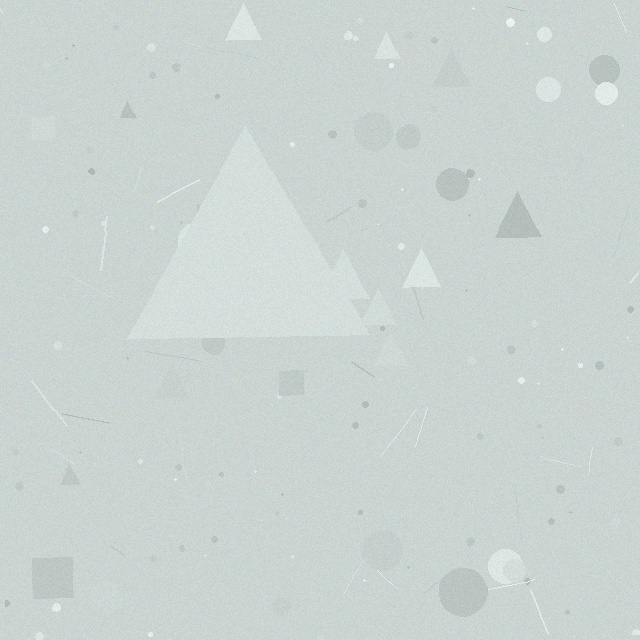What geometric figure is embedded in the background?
A triangle is embedded in the background.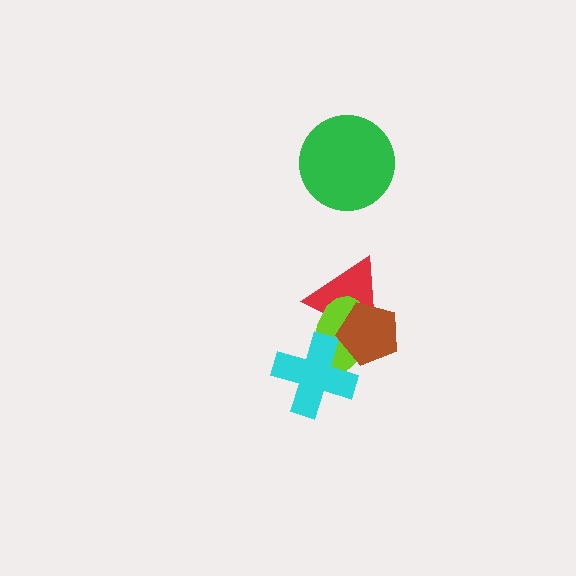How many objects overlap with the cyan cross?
1 object overlaps with the cyan cross.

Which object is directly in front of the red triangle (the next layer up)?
The lime ellipse is directly in front of the red triangle.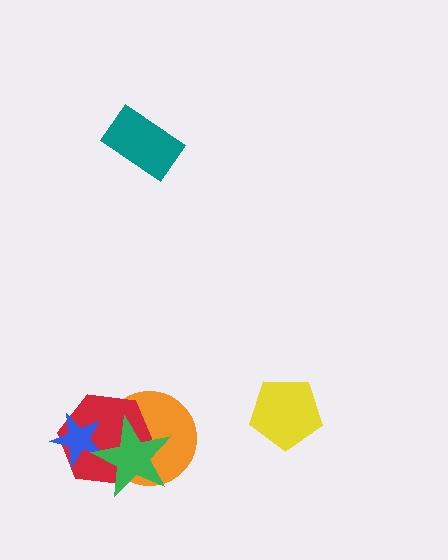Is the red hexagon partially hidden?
Yes, it is partially covered by another shape.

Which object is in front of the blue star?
The green star is in front of the blue star.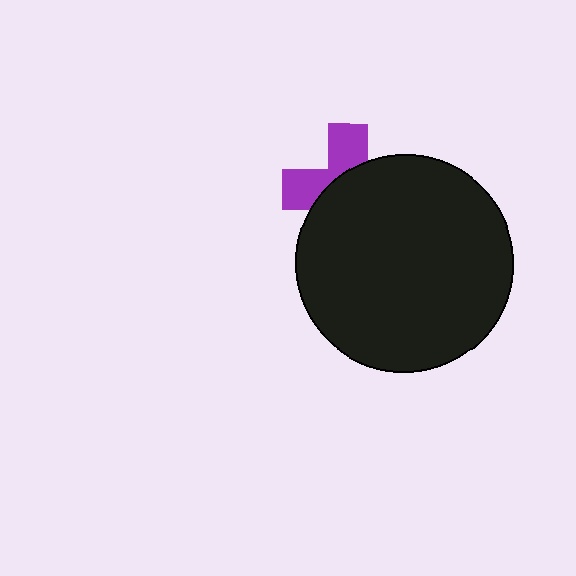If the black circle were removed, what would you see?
You would see the complete purple cross.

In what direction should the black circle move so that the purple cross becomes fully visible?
The black circle should move toward the lower-right. That is the shortest direction to clear the overlap and leave the purple cross fully visible.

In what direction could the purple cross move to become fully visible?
The purple cross could move toward the upper-left. That would shift it out from behind the black circle entirely.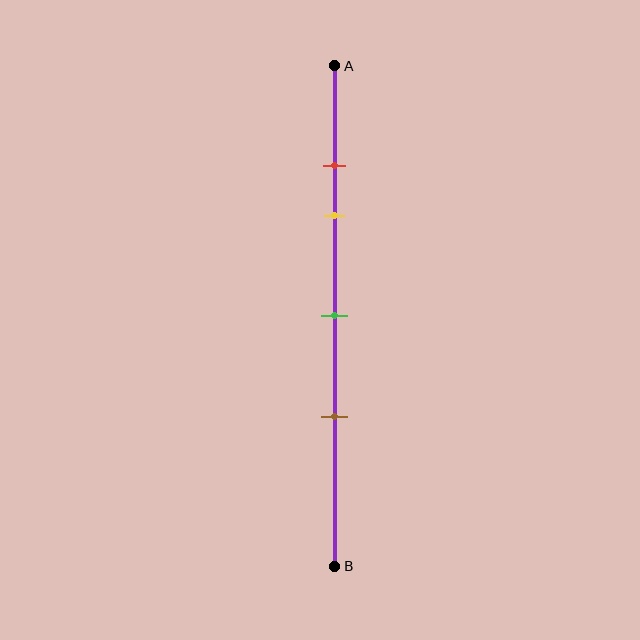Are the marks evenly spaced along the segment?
No, the marks are not evenly spaced.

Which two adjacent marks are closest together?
The red and yellow marks are the closest adjacent pair.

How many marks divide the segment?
There are 4 marks dividing the segment.